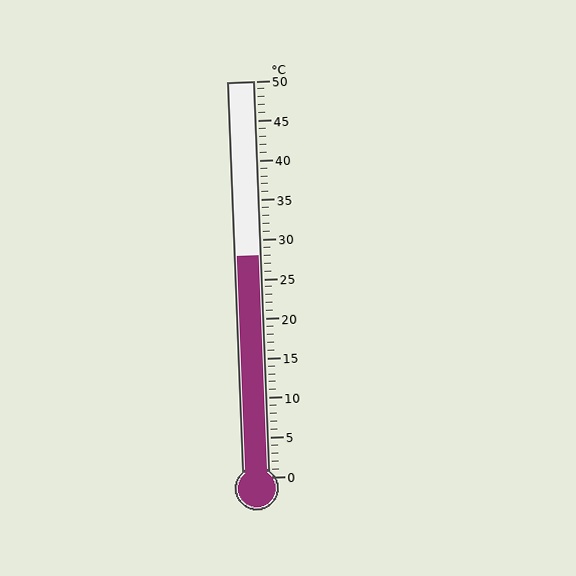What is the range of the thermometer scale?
The thermometer scale ranges from 0°C to 50°C.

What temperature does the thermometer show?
The thermometer shows approximately 28°C.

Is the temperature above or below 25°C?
The temperature is above 25°C.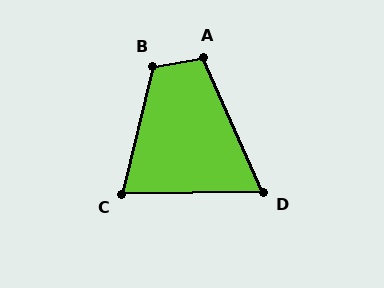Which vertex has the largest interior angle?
B, at approximately 113 degrees.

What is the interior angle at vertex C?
Approximately 76 degrees (acute).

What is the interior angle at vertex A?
Approximately 104 degrees (obtuse).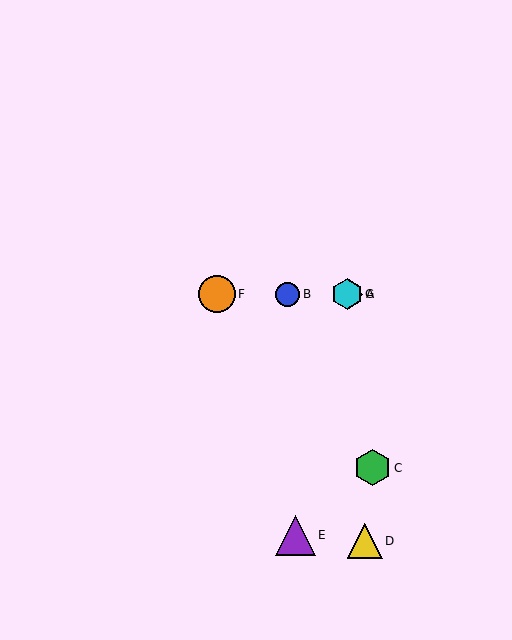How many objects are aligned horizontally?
4 objects (A, B, F, G) are aligned horizontally.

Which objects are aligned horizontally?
Objects A, B, F, G are aligned horizontally.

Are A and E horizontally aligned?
No, A is at y≈294 and E is at y≈535.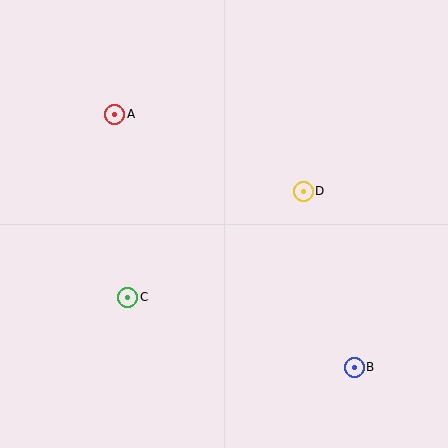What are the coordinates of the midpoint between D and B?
The midpoint between D and B is at (329, 279).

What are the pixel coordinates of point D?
Point D is at (303, 191).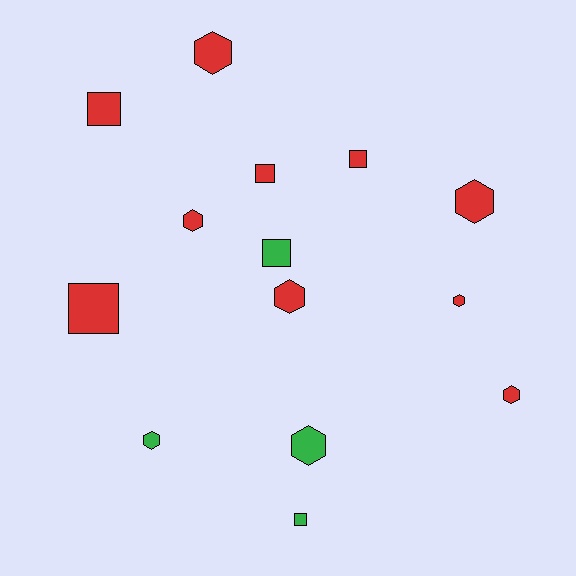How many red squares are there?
There are 4 red squares.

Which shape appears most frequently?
Hexagon, with 8 objects.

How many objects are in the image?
There are 14 objects.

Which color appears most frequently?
Red, with 10 objects.